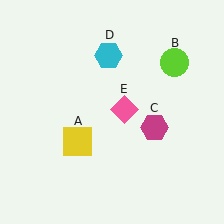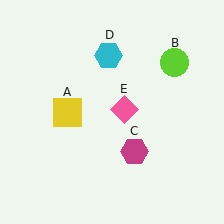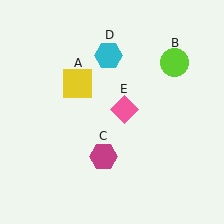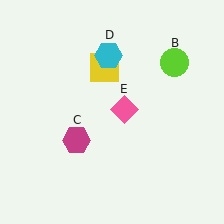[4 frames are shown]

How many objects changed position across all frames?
2 objects changed position: yellow square (object A), magenta hexagon (object C).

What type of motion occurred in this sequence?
The yellow square (object A), magenta hexagon (object C) rotated clockwise around the center of the scene.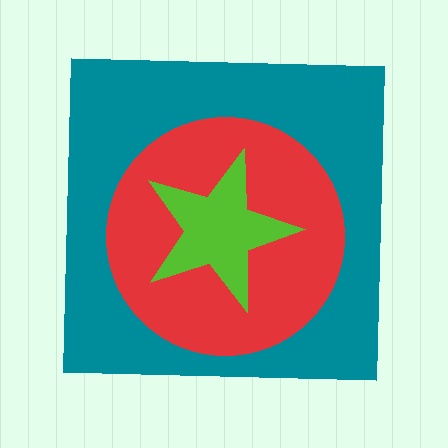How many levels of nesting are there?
3.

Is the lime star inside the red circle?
Yes.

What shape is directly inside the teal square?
The red circle.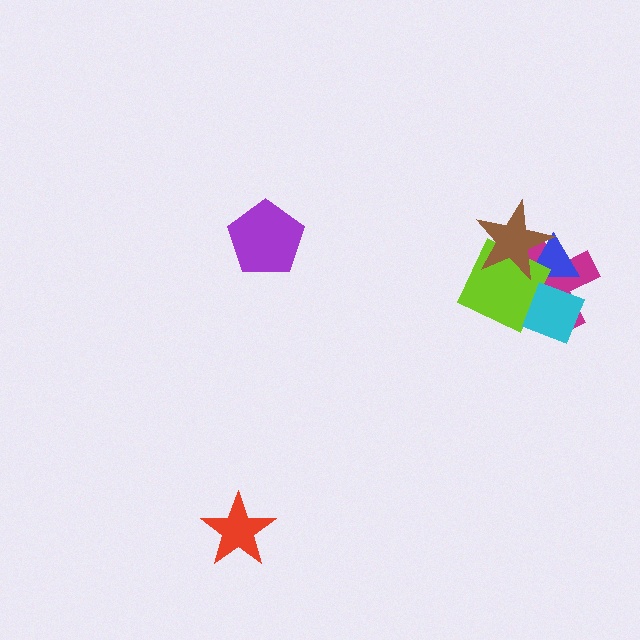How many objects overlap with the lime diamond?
4 objects overlap with the lime diamond.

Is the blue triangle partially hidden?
Yes, it is partially covered by another shape.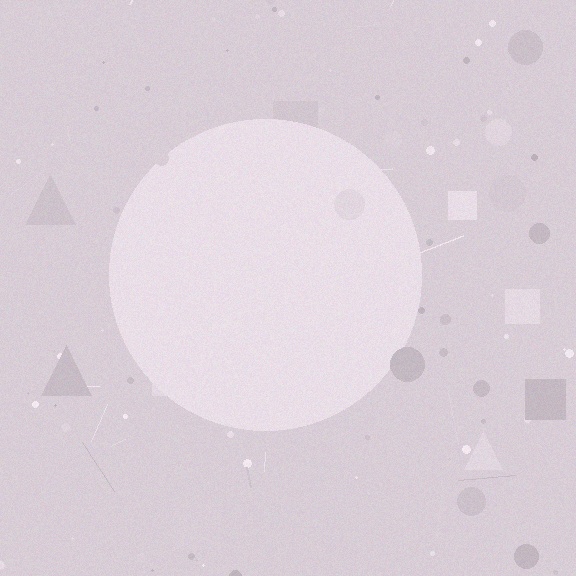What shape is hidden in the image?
A circle is hidden in the image.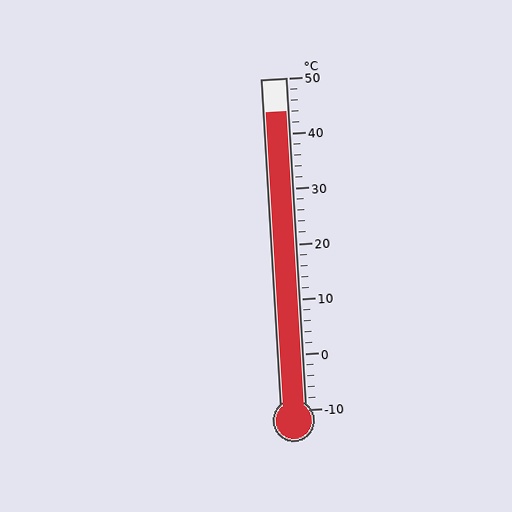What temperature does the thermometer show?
The thermometer shows approximately 44°C.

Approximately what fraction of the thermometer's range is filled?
The thermometer is filled to approximately 90% of its range.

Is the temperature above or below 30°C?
The temperature is above 30°C.